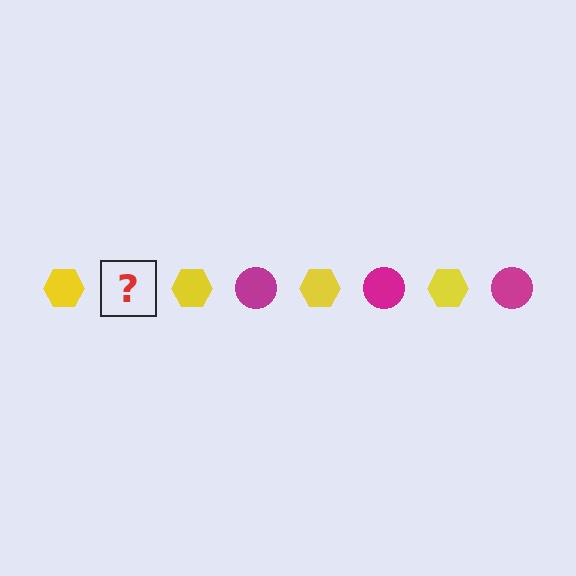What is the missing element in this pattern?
The missing element is a magenta circle.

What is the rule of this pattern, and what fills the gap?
The rule is that the pattern alternates between yellow hexagon and magenta circle. The gap should be filled with a magenta circle.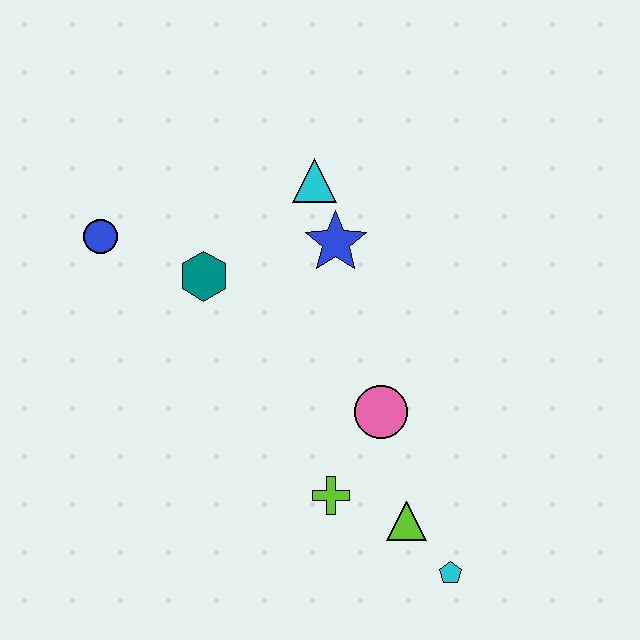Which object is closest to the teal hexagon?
The blue circle is closest to the teal hexagon.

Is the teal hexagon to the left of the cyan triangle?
Yes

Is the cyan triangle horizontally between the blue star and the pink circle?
No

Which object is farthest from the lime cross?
The blue circle is farthest from the lime cross.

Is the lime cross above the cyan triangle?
No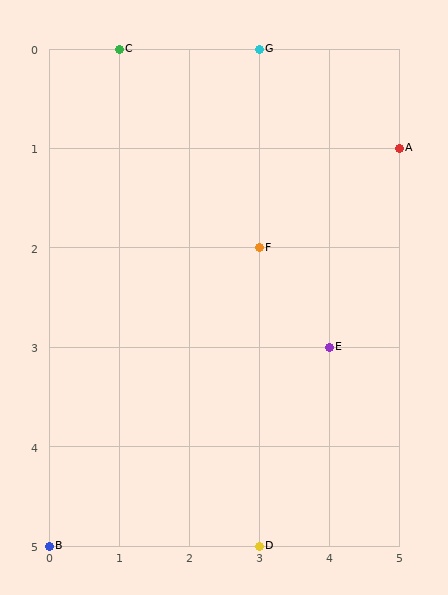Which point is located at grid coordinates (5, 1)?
Point A is at (5, 1).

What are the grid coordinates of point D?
Point D is at grid coordinates (3, 5).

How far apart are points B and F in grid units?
Points B and F are 3 columns and 3 rows apart (about 4.2 grid units diagonally).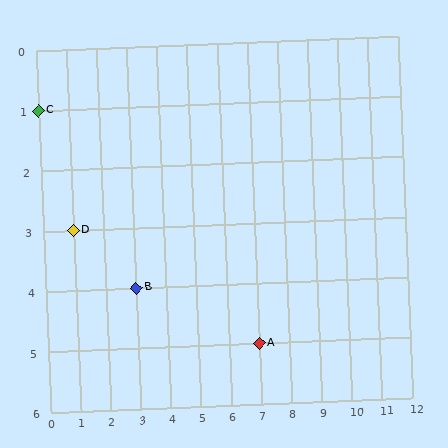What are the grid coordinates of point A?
Point A is at grid coordinates (7, 5).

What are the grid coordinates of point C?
Point C is at grid coordinates (0, 1).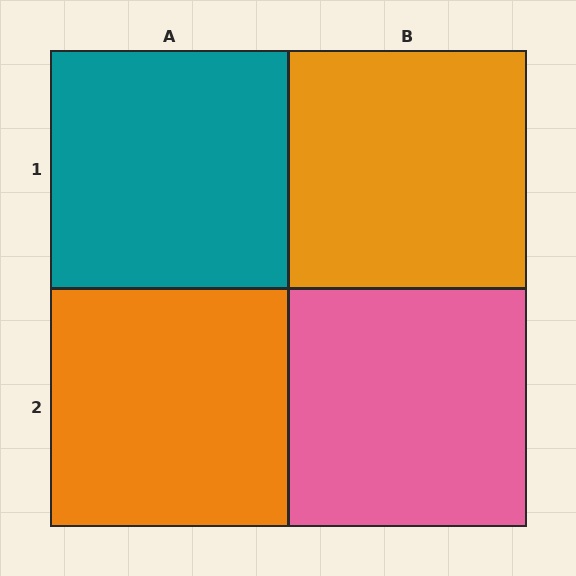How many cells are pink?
1 cell is pink.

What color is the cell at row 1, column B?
Orange.